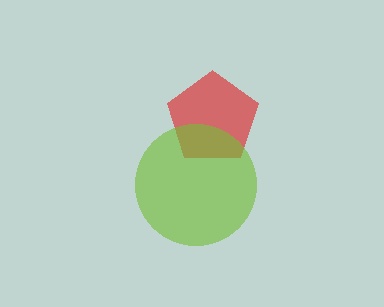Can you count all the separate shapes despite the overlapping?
Yes, there are 2 separate shapes.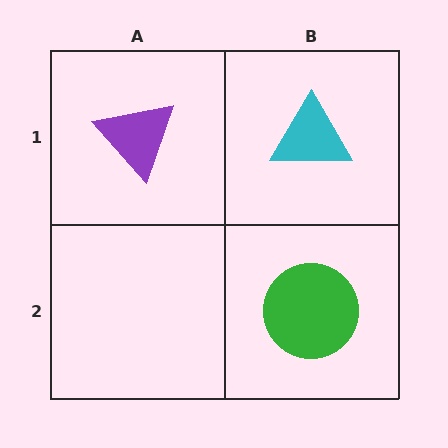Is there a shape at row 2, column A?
No, that cell is empty.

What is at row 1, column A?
A purple triangle.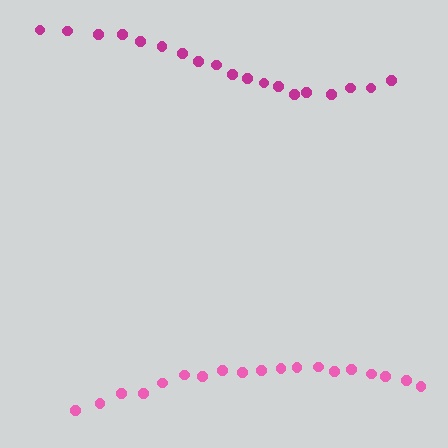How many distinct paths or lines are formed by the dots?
There are 2 distinct paths.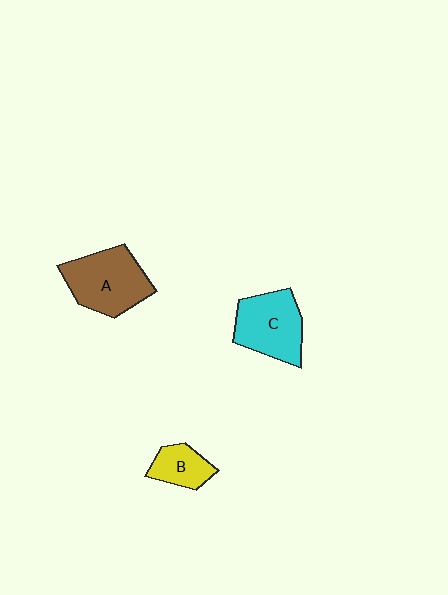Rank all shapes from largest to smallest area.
From largest to smallest: A (brown), C (cyan), B (yellow).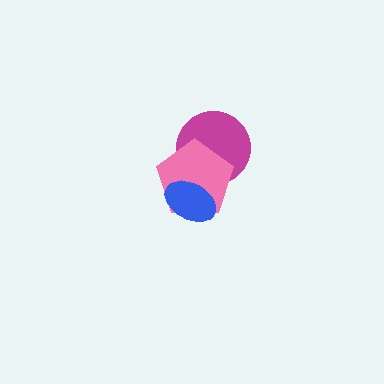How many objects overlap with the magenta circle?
1 object overlaps with the magenta circle.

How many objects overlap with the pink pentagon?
2 objects overlap with the pink pentagon.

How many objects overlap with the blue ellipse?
1 object overlaps with the blue ellipse.